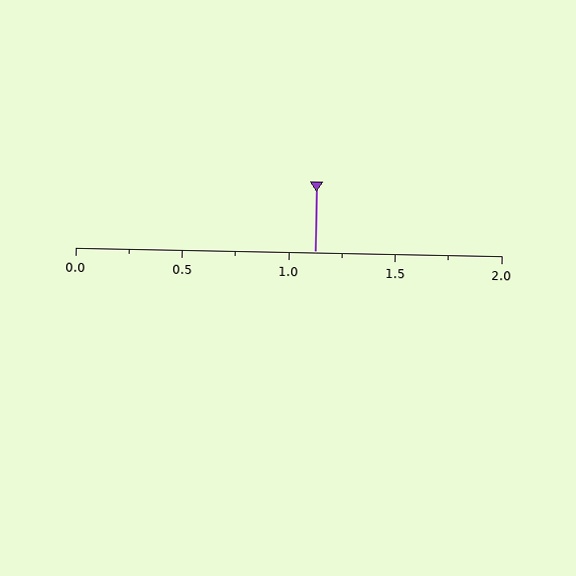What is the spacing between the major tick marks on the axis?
The major ticks are spaced 0.5 apart.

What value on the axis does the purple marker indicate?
The marker indicates approximately 1.12.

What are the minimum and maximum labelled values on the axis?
The axis runs from 0.0 to 2.0.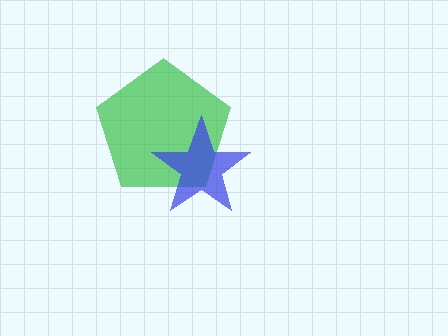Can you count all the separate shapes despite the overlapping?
Yes, there are 2 separate shapes.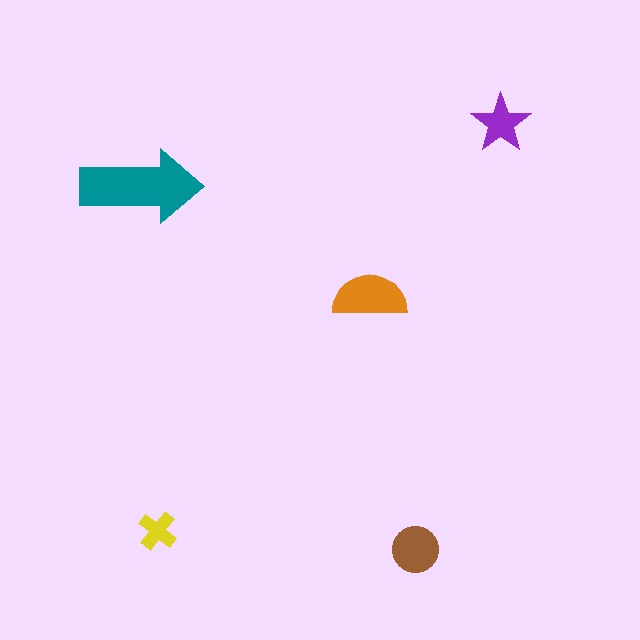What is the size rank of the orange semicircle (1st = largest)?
2nd.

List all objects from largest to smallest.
The teal arrow, the orange semicircle, the brown circle, the purple star, the yellow cross.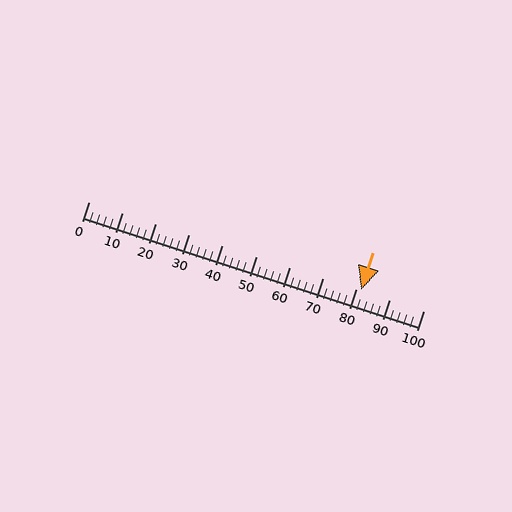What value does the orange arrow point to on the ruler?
The orange arrow points to approximately 82.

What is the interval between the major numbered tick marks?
The major tick marks are spaced 10 units apart.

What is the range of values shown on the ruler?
The ruler shows values from 0 to 100.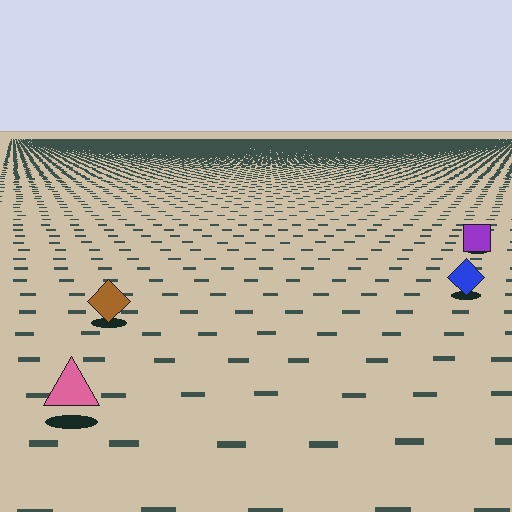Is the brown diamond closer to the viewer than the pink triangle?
No. The pink triangle is closer — you can tell from the texture gradient: the ground texture is coarser near it.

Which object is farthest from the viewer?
The purple square is farthest from the viewer. It appears smaller and the ground texture around it is denser.